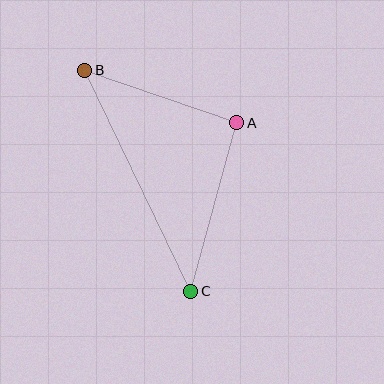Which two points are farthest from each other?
Points B and C are farthest from each other.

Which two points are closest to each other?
Points A and B are closest to each other.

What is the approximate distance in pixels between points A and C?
The distance between A and C is approximately 175 pixels.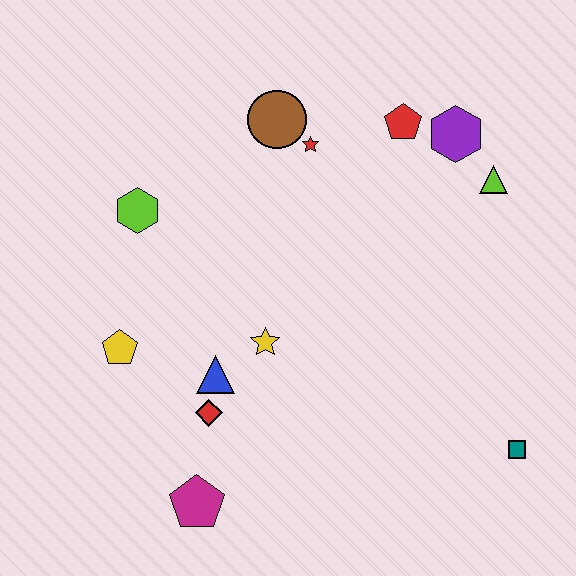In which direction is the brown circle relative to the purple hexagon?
The brown circle is to the left of the purple hexagon.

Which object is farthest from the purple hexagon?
The magenta pentagon is farthest from the purple hexagon.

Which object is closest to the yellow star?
The blue triangle is closest to the yellow star.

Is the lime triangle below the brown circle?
Yes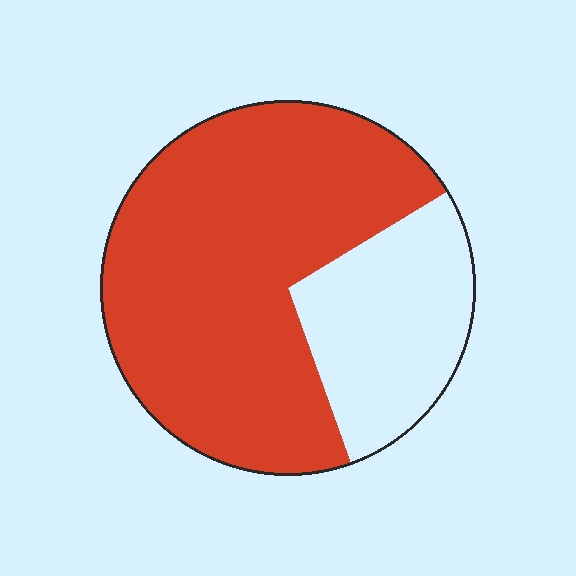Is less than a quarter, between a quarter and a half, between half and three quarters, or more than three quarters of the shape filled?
Between half and three quarters.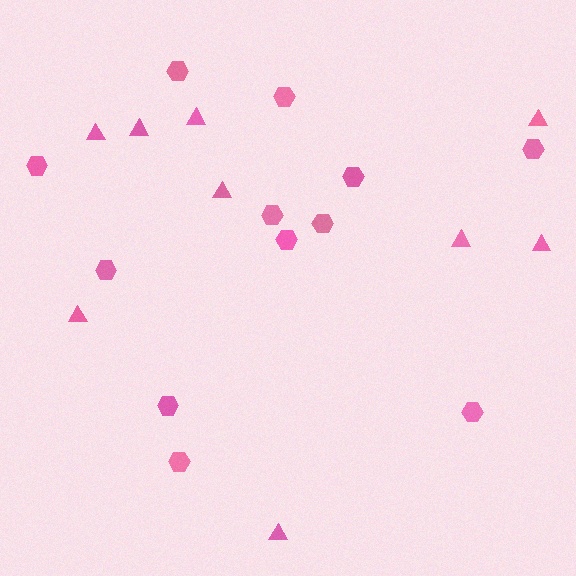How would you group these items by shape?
There are 2 groups: one group of hexagons (12) and one group of triangles (9).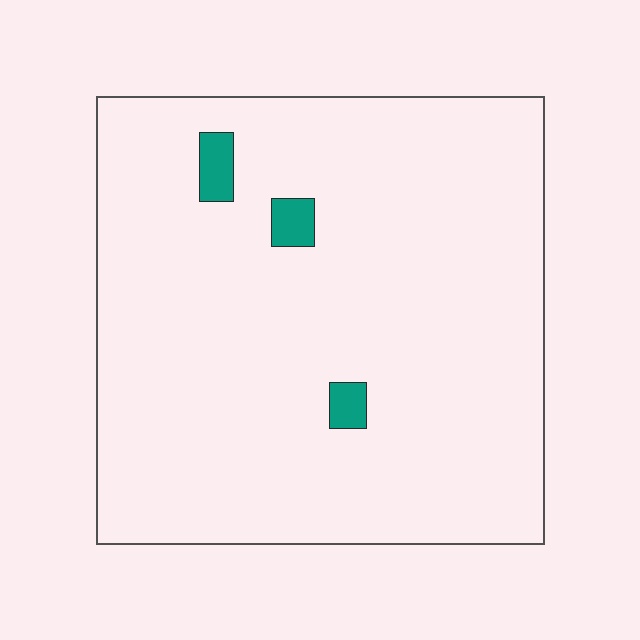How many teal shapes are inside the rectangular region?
3.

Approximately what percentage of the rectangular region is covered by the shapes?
Approximately 5%.